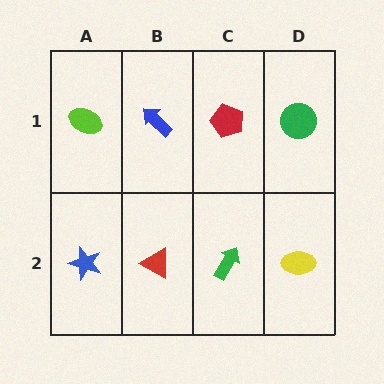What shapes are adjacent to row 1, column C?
A green arrow (row 2, column C), a blue arrow (row 1, column B), a green circle (row 1, column D).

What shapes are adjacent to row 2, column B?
A blue arrow (row 1, column B), a blue star (row 2, column A), a green arrow (row 2, column C).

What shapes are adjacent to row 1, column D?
A yellow ellipse (row 2, column D), a red pentagon (row 1, column C).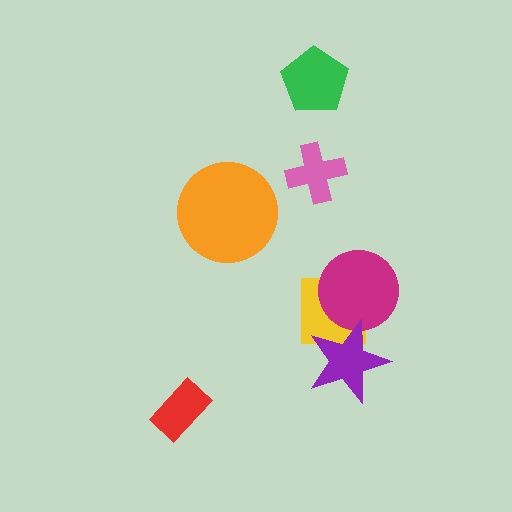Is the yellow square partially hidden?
Yes, it is partially covered by another shape.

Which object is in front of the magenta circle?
The purple star is in front of the magenta circle.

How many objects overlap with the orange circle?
0 objects overlap with the orange circle.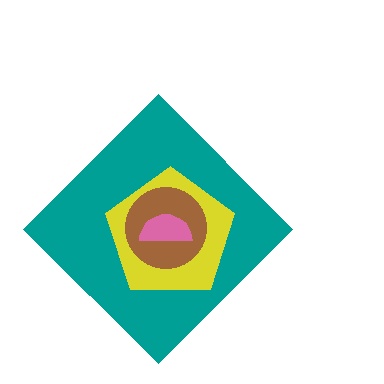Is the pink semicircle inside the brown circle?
Yes.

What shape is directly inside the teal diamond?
The yellow pentagon.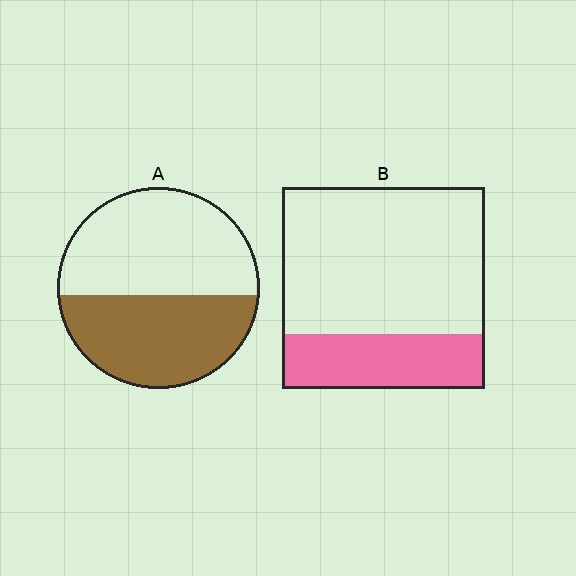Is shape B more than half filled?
No.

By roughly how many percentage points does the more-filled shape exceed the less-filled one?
By roughly 20 percentage points (A over B).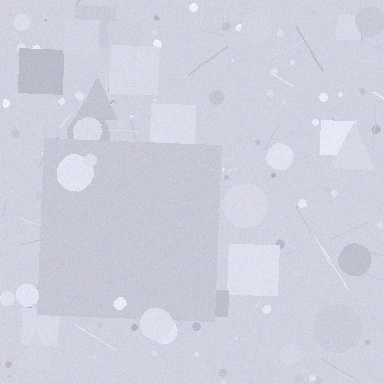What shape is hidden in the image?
A square is hidden in the image.